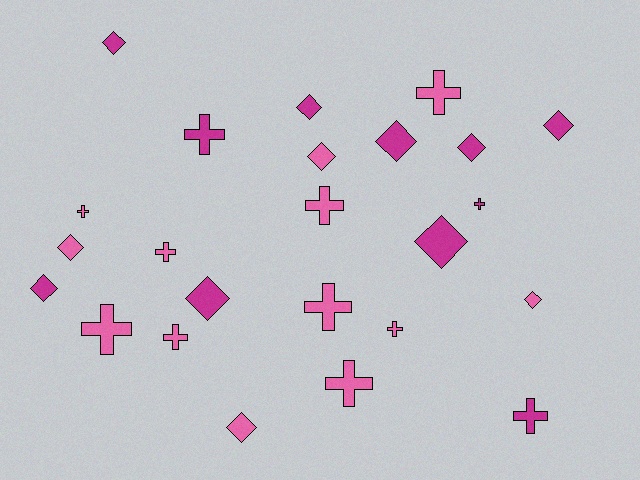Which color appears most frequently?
Pink, with 13 objects.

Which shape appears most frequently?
Cross, with 12 objects.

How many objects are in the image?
There are 24 objects.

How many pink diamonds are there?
There are 4 pink diamonds.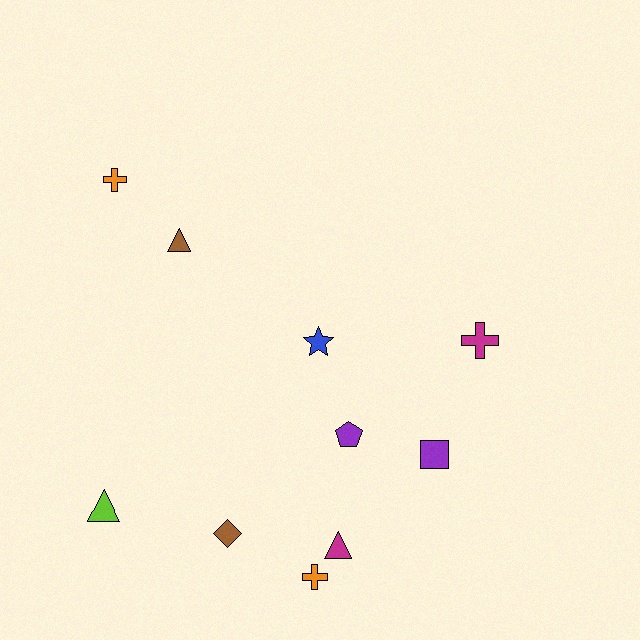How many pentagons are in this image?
There is 1 pentagon.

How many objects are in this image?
There are 10 objects.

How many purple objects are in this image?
There are 2 purple objects.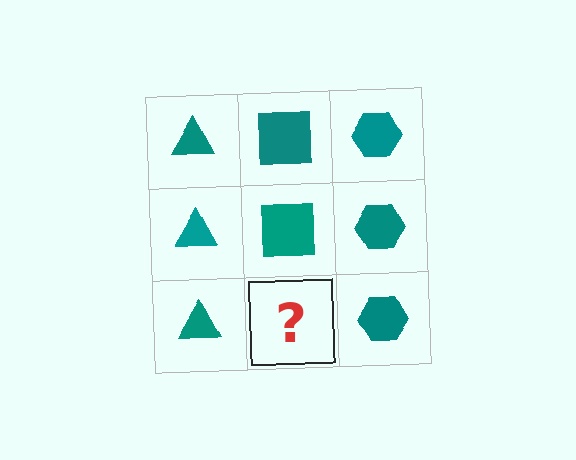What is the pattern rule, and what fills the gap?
The rule is that each column has a consistent shape. The gap should be filled with a teal square.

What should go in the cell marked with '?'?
The missing cell should contain a teal square.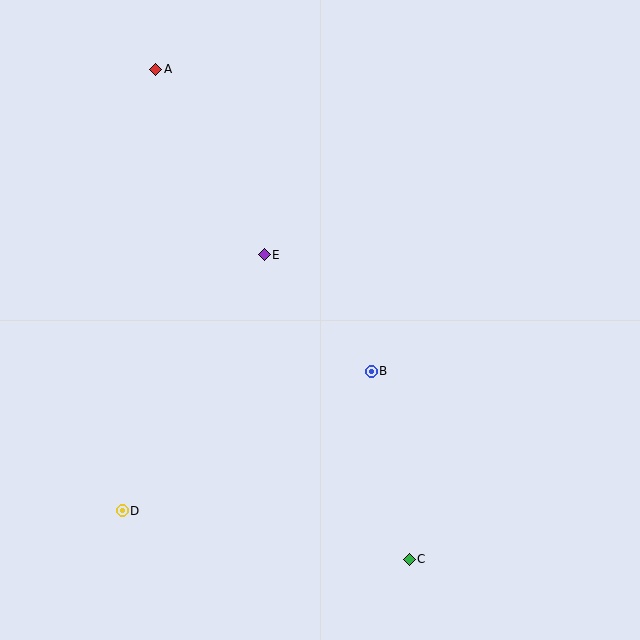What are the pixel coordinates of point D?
Point D is at (122, 511).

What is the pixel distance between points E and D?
The distance between E and D is 293 pixels.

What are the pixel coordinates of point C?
Point C is at (409, 559).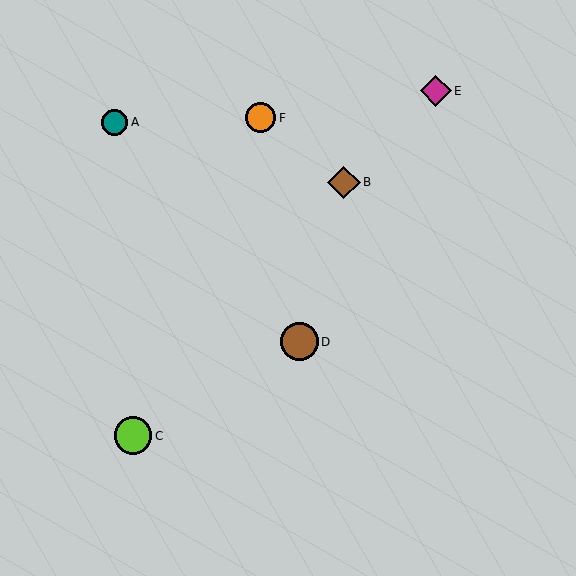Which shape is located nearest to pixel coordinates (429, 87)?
The magenta diamond (labeled E) at (436, 91) is nearest to that location.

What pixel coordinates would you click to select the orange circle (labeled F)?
Click at (260, 118) to select the orange circle F.